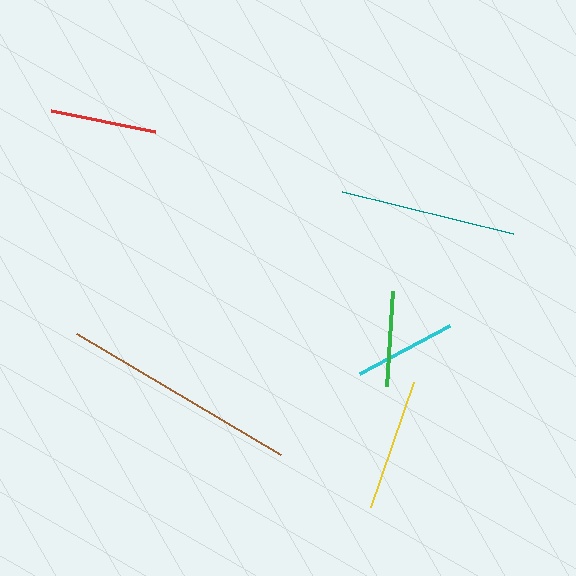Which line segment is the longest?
The brown line is the longest at approximately 237 pixels.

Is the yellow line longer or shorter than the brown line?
The brown line is longer than the yellow line.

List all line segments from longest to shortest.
From longest to shortest: brown, teal, yellow, red, cyan, green.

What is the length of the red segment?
The red segment is approximately 107 pixels long.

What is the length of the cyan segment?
The cyan segment is approximately 102 pixels long.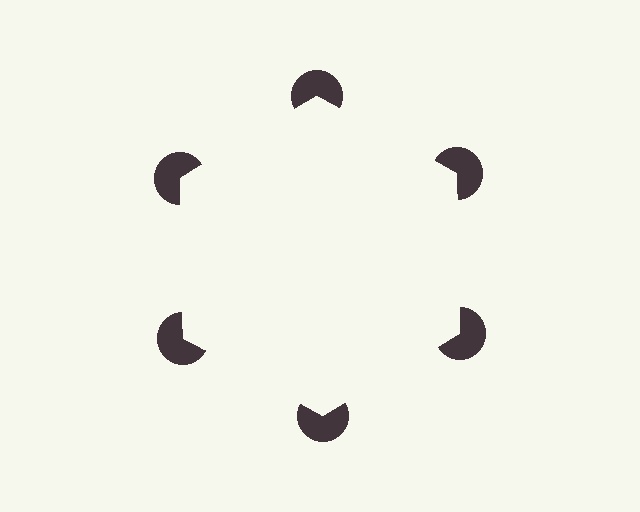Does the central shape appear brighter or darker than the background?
It typically appears slightly brighter than the background, even though no actual brightness change is drawn.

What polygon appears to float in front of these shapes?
An illusory hexagon — its edges are inferred from the aligned wedge cuts in the pac-man discs, not physically drawn.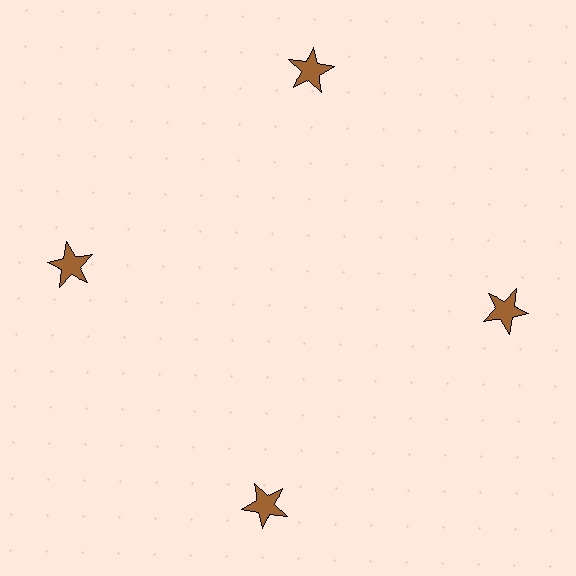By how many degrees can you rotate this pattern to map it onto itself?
The pattern maps onto itself every 90 degrees of rotation.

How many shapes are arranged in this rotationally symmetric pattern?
There are 4 shapes, arranged in 4 groups of 1.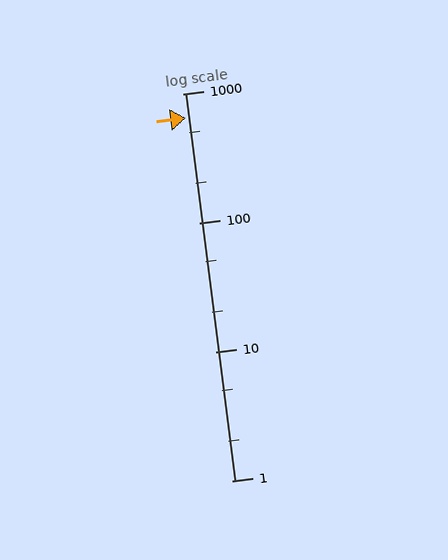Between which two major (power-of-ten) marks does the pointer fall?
The pointer is between 100 and 1000.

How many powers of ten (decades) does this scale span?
The scale spans 3 decades, from 1 to 1000.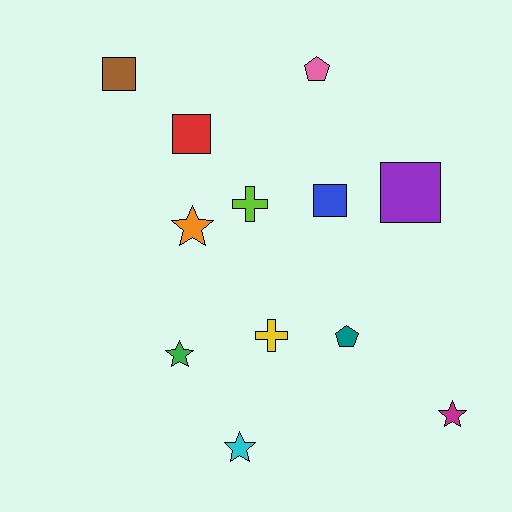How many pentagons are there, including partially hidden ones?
There are 2 pentagons.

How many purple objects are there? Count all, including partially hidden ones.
There is 1 purple object.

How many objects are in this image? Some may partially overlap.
There are 12 objects.